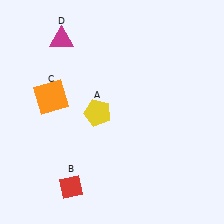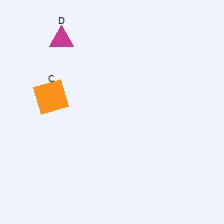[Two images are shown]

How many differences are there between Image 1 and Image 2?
There are 2 differences between the two images.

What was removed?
The yellow pentagon (A), the red diamond (B) were removed in Image 2.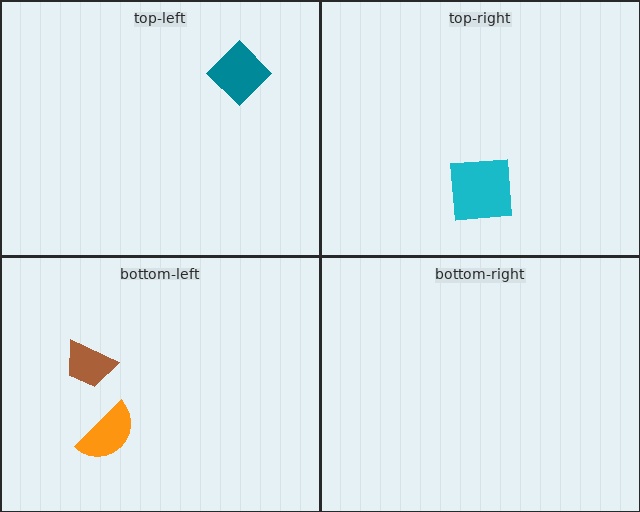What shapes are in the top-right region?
The cyan square.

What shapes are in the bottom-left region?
The brown trapezoid, the orange semicircle.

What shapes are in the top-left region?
The teal diamond.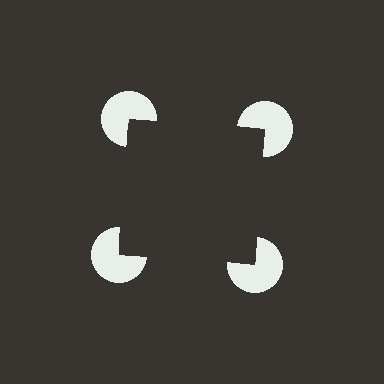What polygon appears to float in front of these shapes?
An illusory square — its edges are inferred from the aligned wedge cuts in the pac-man discs, not physically drawn.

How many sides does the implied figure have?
4 sides.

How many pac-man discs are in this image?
There are 4 — one at each vertex of the illusory square.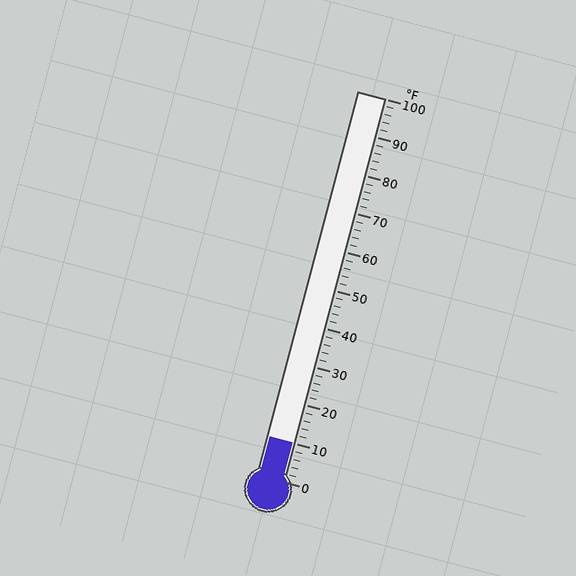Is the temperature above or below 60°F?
The temperature is below 60°F.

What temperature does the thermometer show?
The thermometer shows approximately 10°F.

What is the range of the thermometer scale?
The thermometer scale ranges from 0°F to 100°F.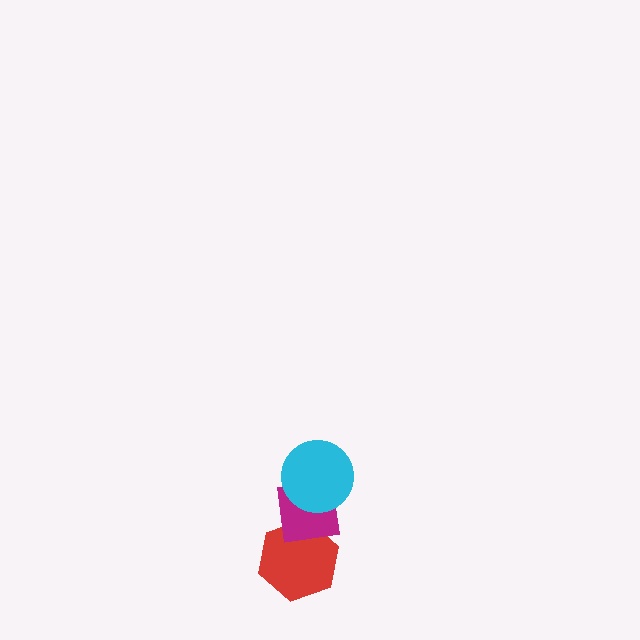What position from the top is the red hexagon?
The red hexagon is 3rd from the top.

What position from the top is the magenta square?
The magenta square is 2nd from the top.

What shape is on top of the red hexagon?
The magenta square is on top of the red hexagon.